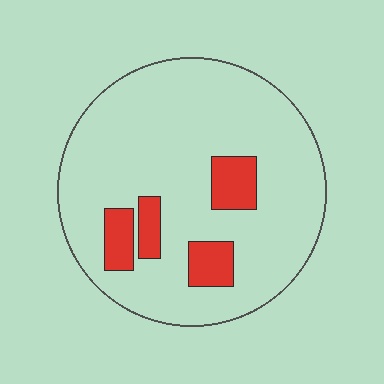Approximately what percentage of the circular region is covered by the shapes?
Approximately 15%.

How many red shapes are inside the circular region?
4.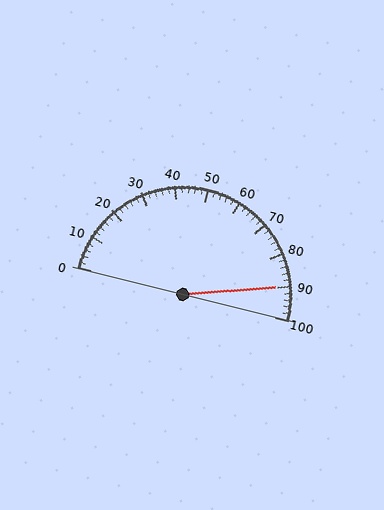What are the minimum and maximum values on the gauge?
The gauge ranges from 0 to 100.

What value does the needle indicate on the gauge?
The needle indicates approximately 90.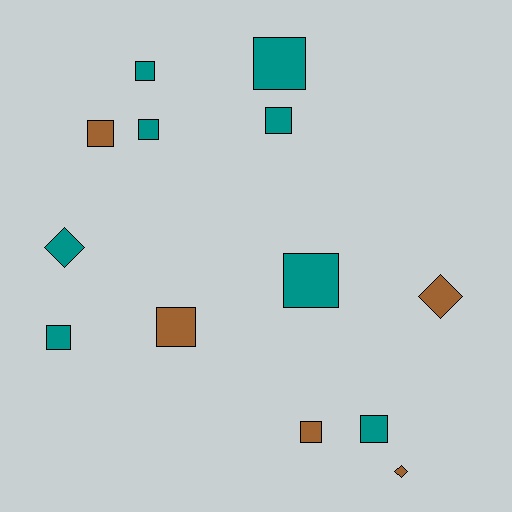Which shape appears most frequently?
Square, with 10 objects.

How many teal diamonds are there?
There is 1 teal diamond.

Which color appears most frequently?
Teal, with 8 objects.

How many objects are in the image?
There are 13 objects.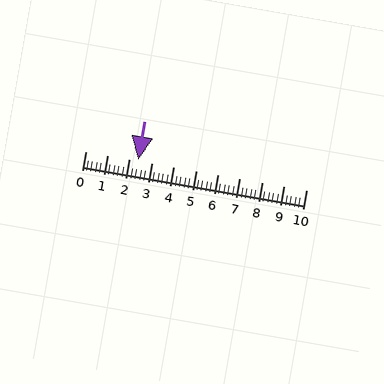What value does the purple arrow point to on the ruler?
The purple arrow points to approximately 2.4.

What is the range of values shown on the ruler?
The ruler shows values from 0 to 10.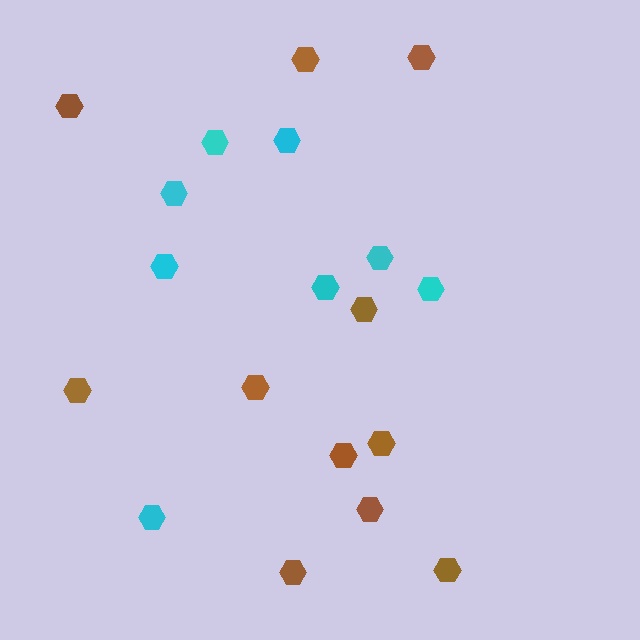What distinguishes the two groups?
There are 2 groups: one group of brown hexagons (11) and one group of cyan hexagons (8).